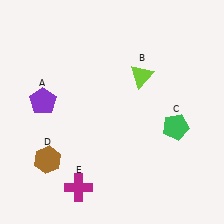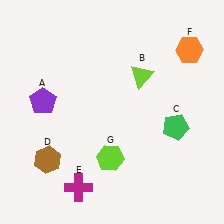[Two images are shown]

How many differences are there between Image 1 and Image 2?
There are 2 differences between the two images.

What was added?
An orange hexagon (F), a lime hexagon (G) were added in Image 2.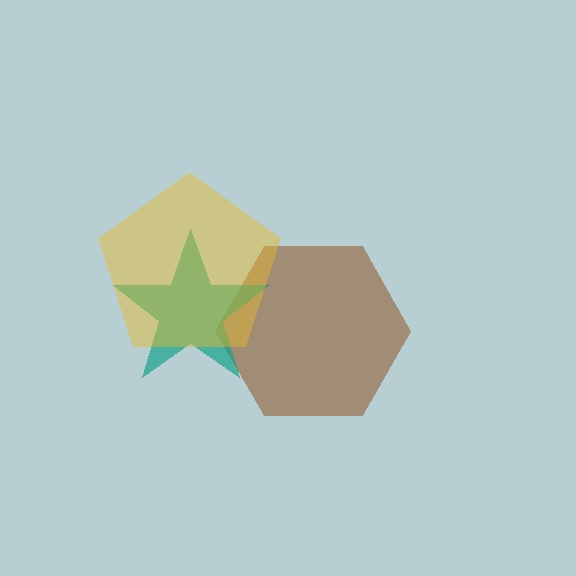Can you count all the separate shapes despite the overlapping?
Yes, there are 3 separate shapes.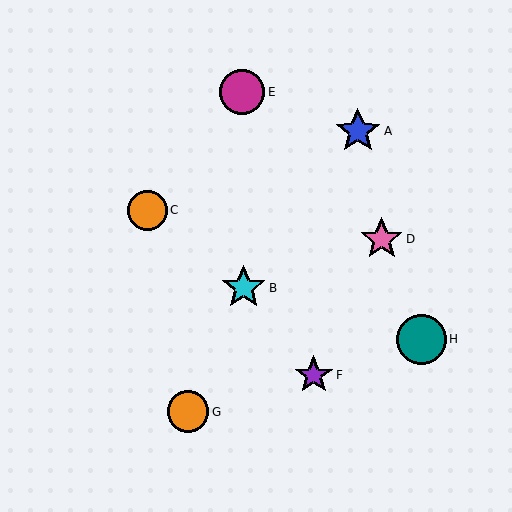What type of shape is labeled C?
Shape C is an orange circle.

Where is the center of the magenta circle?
The center of the magenta circle is at (242, 92).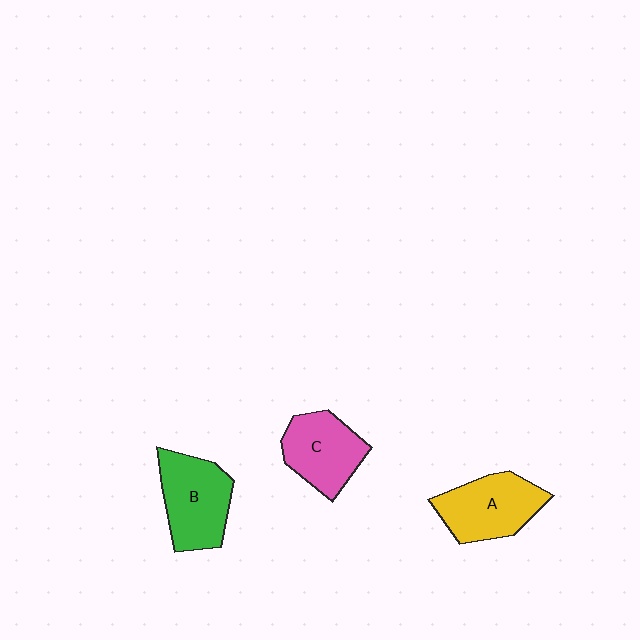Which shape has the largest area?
Shape B (green).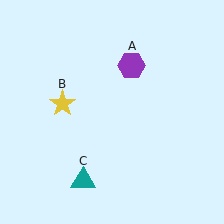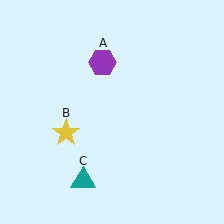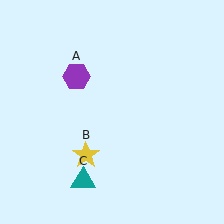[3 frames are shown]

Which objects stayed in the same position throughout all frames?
Teal triangle (object C) remained stationary.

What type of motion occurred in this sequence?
The purple hexagon (object A), yellow star (object B) rotated counterclockwise around the center of the scene.